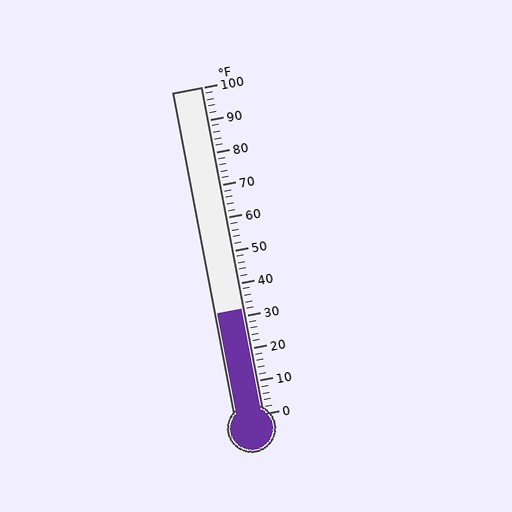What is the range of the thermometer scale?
The thermometer scale ranges from 0°F to 100°F.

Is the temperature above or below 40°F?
The temperature is below 40°F.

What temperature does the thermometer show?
The thermometer shows approximately 32°F.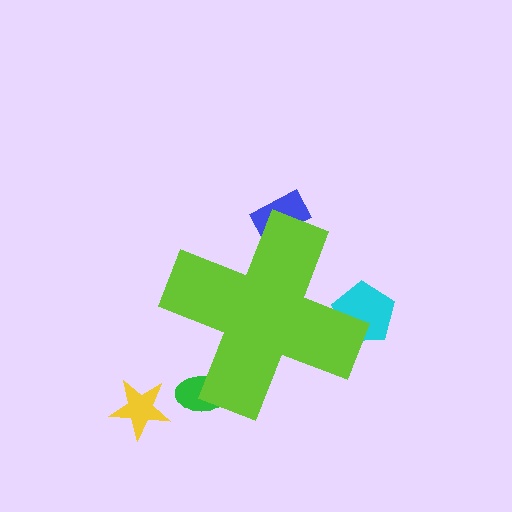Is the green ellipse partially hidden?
Yes, the green ellipse is partially hidden behind the lime cross.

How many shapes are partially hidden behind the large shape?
3 shapes are partially hidden.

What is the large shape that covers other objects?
A lime cross.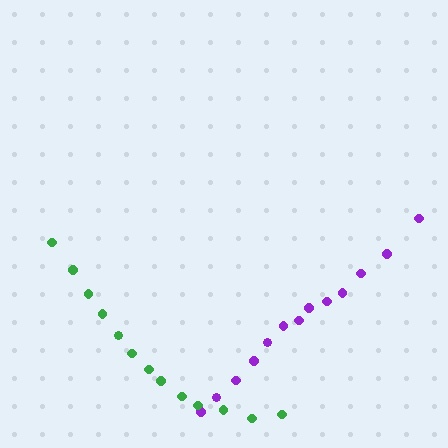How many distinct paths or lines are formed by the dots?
There are 2 distinct paths.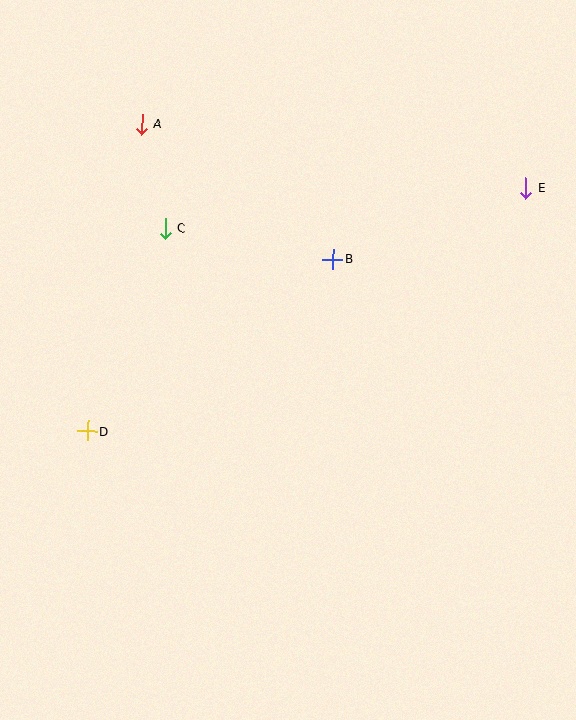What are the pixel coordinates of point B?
Point B is at (333, 259).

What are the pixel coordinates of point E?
Point E is at (526, 188).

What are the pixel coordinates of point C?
Point C is at (165, 229).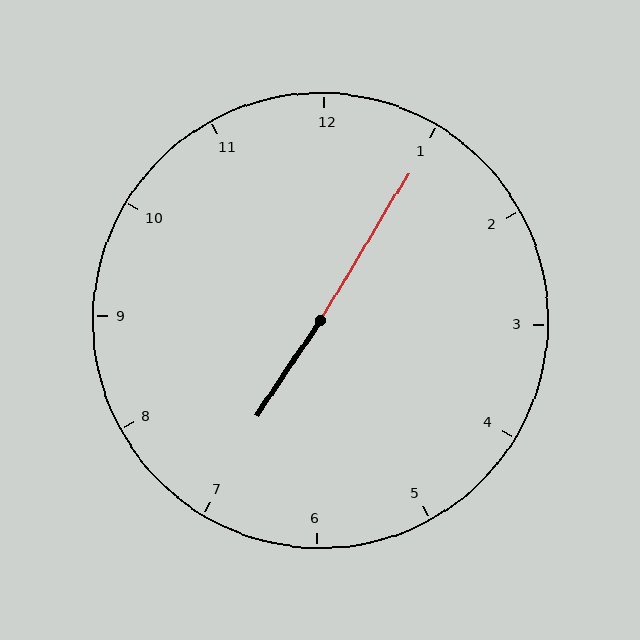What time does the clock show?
7:05.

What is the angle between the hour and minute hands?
Approximately 178 degrees.